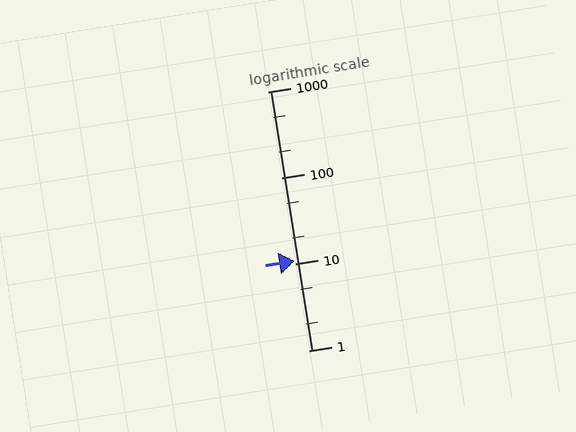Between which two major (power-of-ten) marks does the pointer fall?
The pointer is between 10 and 100.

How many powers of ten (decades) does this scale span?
The scale spans 3 decades, from 1 to 1000.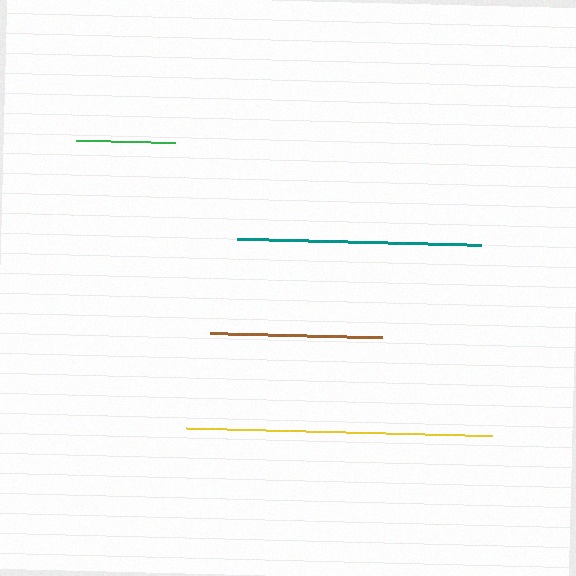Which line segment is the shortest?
The green line is the shortest at approximately 99 pixels.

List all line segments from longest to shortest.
From longest to shortest: yellow, teal, brown, green.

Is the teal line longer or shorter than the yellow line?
The yellow line is longer than the teal line.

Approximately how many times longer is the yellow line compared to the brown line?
The yellow line is approximately 1.8 times the length of the brown line.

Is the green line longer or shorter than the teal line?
The teal line is longer than the green line.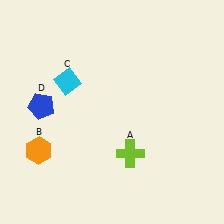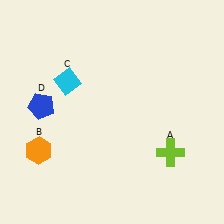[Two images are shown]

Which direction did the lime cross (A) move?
The lime cross (A) moved right.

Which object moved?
The lime cross (A) moved right.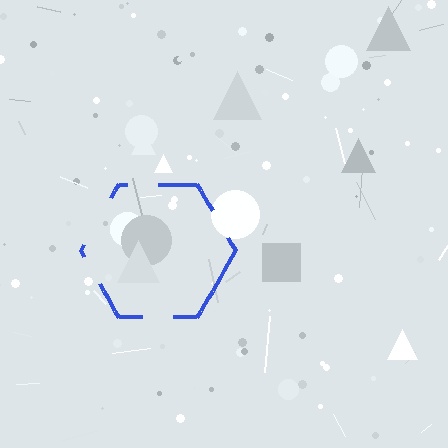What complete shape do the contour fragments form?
The contour fragments form a hexagon.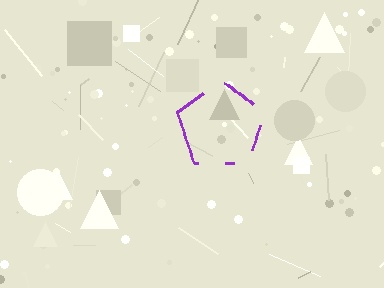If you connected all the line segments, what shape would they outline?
They would outline a pentagon.